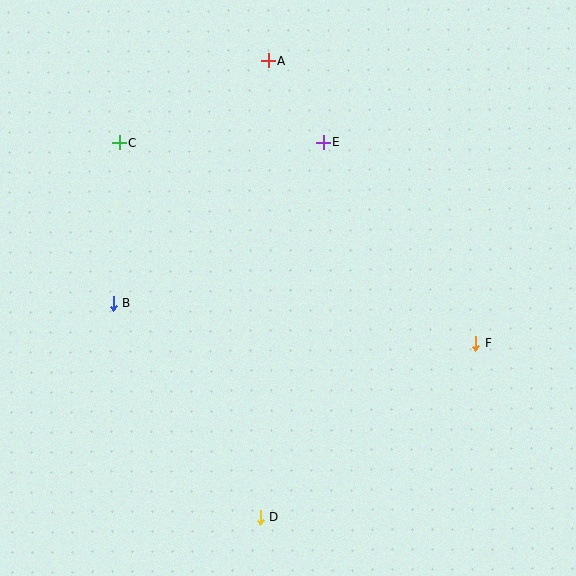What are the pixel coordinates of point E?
Point E is at (323, 142).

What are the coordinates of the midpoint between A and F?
The midpoint between A and F is at (372, 202).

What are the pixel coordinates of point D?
Point D is at (260, 518).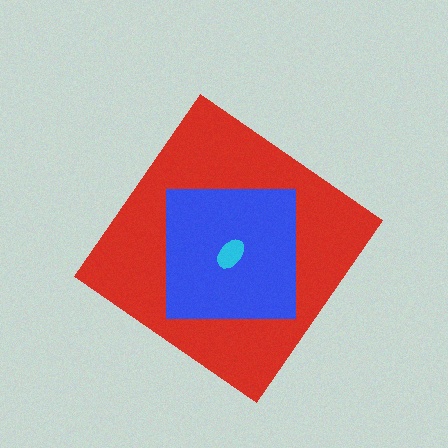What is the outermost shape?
The red diamond.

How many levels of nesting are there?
3.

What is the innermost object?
The cyan ellipse.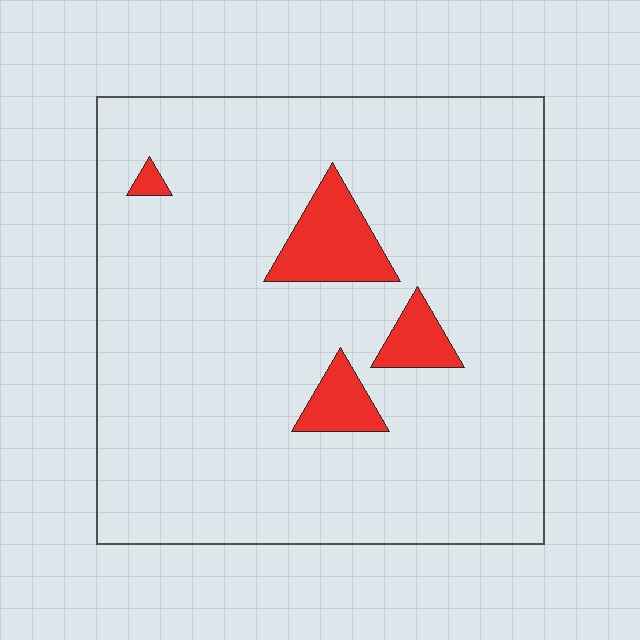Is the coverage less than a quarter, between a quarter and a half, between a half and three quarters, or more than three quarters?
Less than a quarter.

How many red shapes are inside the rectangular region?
4.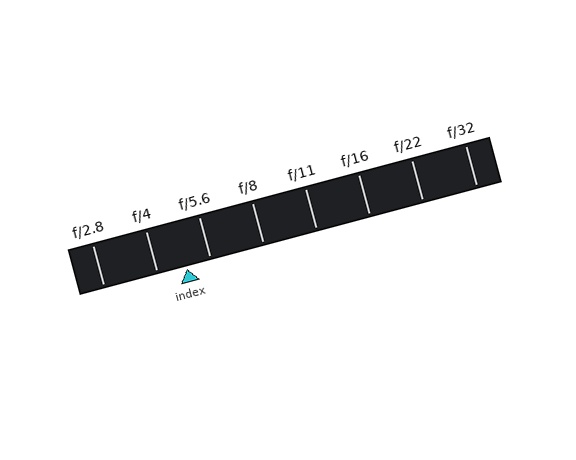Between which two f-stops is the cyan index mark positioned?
The index mark is between f/4 and f/5.6.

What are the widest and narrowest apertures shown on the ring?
The widest aperture shown is f/2.8 and the narrowest is f/32.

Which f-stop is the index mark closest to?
The index mark is closest to f/5.6.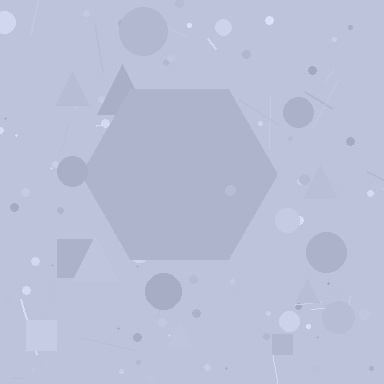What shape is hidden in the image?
A hexagon is hidden in the image.